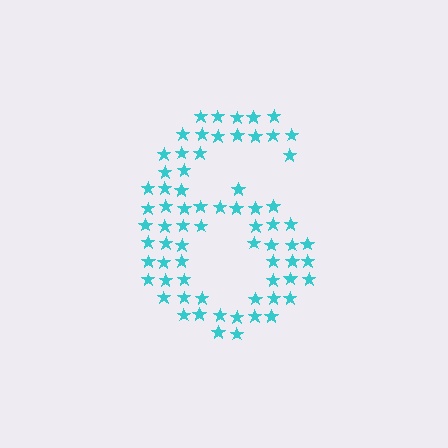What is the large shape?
The large shape is the digit 6.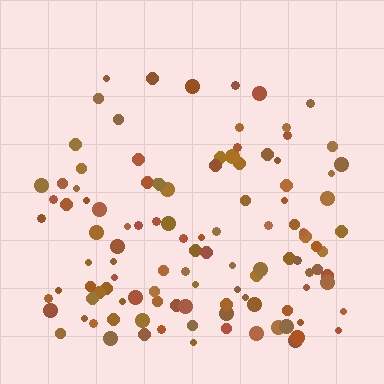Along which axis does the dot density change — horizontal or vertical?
Vertical.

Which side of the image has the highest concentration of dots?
The bottom.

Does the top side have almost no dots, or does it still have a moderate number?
Still a moderate number, just noticeably fewer than the bottom.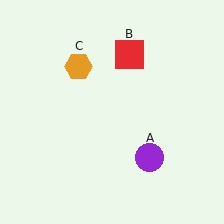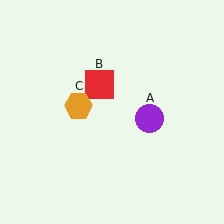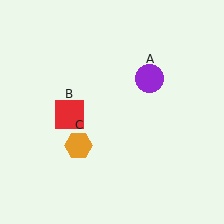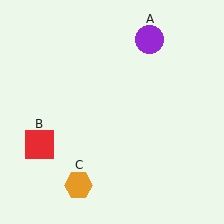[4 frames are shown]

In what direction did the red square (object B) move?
The red square (object B) moved down and to the left.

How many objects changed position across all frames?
3 objects changed position: purple circle (object A), red square (object B), orange hexagon (object C).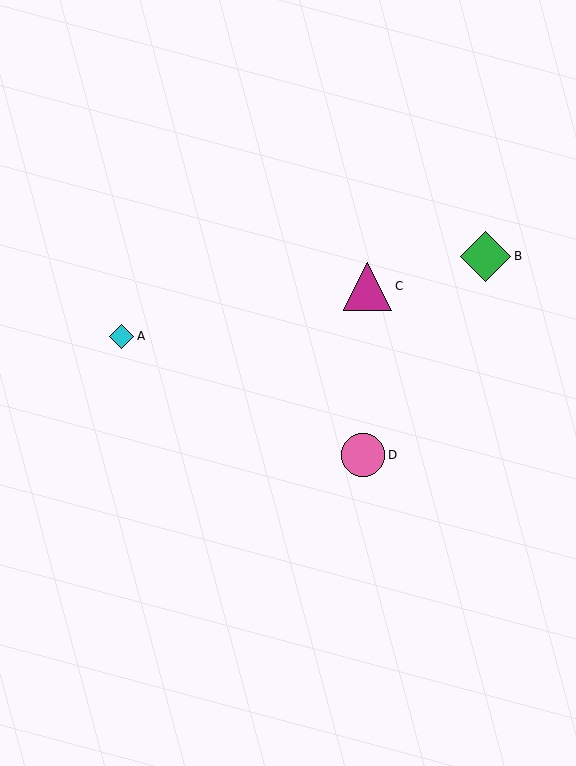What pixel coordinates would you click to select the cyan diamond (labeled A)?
Click at (122, 336) to select the cyan diamond A.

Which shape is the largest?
The green diamond (labeled B) is the largest.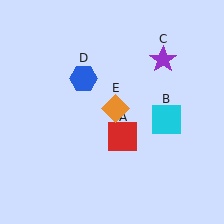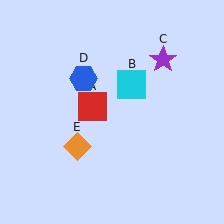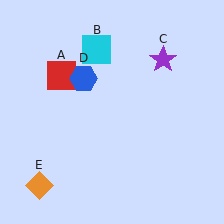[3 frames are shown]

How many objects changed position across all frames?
3 objects changed position: red square (object A), cyan square (object B), orange diamond (object E).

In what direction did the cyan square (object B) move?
The cyan square (object B) moved up and to the left.